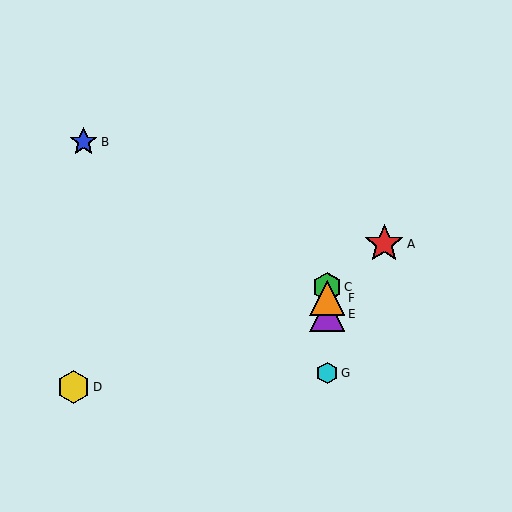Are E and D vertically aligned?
No, E is at x≈327 and D is at x≈74.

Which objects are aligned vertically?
Objects C, E, F, G are aligned vertically.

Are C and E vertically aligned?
Yes, both are at x≈327.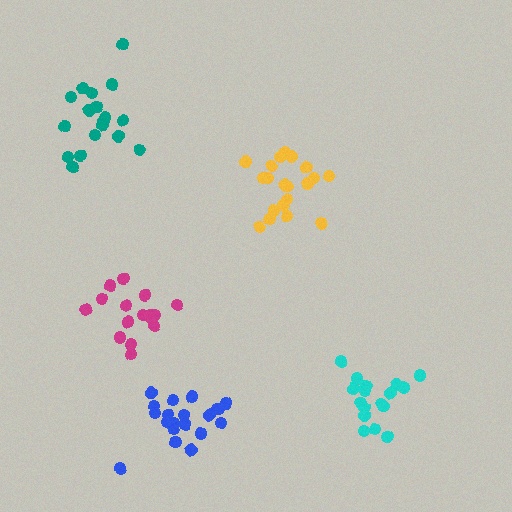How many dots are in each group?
Group 1: 18 dots, Group 2: 16 dots, Group 3: 20 dots, Group 4: 19 dots, Group 5: 17 dots (90 total).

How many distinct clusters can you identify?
There are 5 distinct clusters.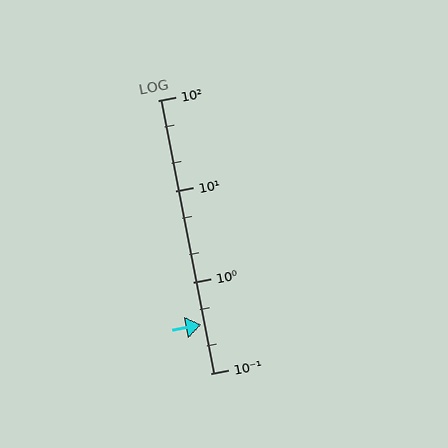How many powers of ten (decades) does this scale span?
The scale spans 3 decades, from 0.1 to 100.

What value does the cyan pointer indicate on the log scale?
The pointer indicates approximately 0.34.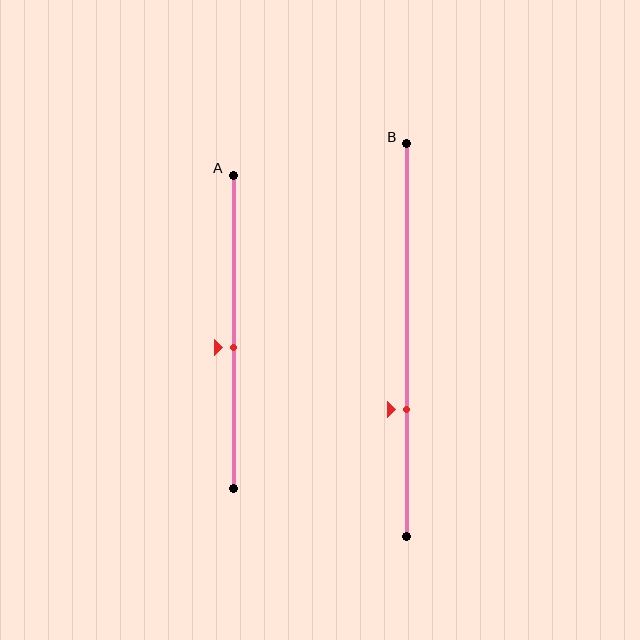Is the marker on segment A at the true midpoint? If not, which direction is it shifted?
No, the marker on segment A is shifted downward by about 5% of the segment length.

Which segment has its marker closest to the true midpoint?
Segment A has its marker closest to the true midpoint.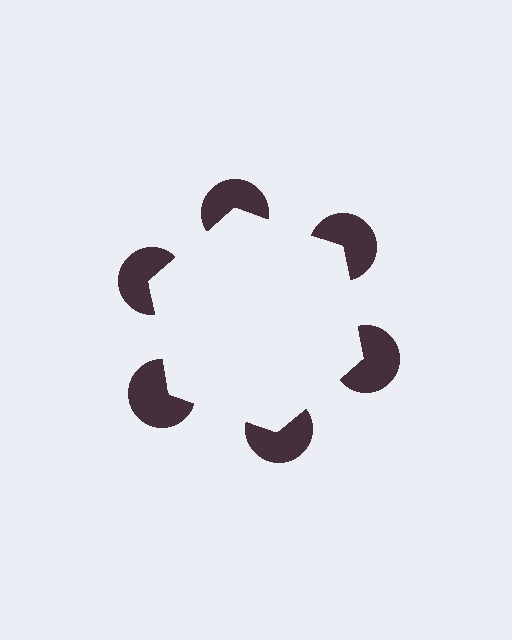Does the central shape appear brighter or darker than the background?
It typically appears slightly brighter than the background, even though no actual brightness change is drawn.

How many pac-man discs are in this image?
There are 6 — one at each vertex of the illusory hexagon.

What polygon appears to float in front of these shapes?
An illusory hexagon — its edges are inferred from the aligned wedge cuts in the pac-man discs, not physically drawn.